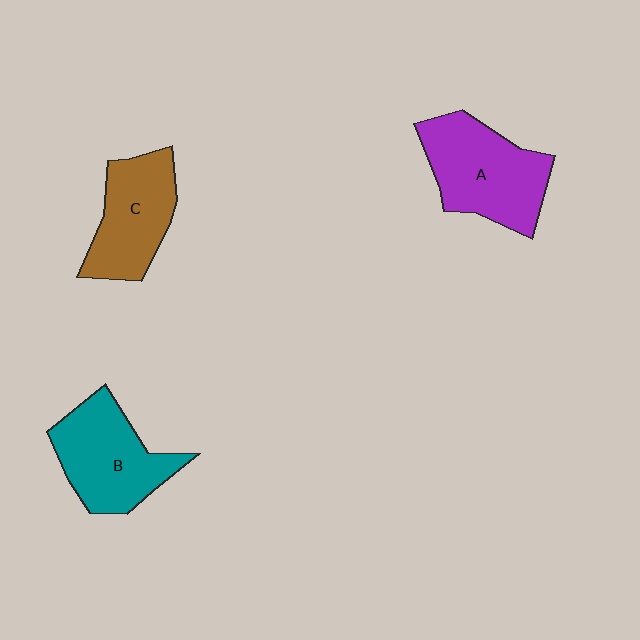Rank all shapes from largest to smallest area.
From largest to smallest: A (purple), B (teal), C (brown).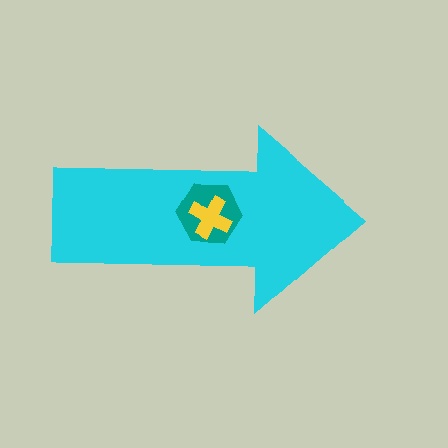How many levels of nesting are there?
3.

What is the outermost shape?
The cyan arrow.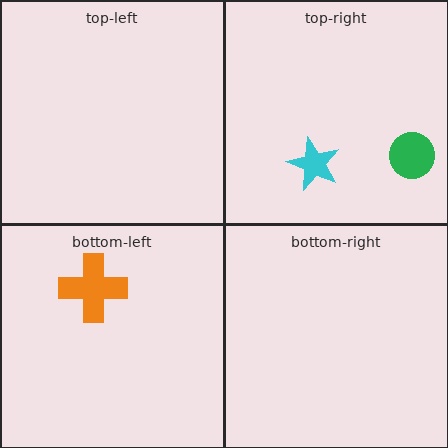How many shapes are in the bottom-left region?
1.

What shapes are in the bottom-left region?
The orange cross.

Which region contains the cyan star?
The top-right region.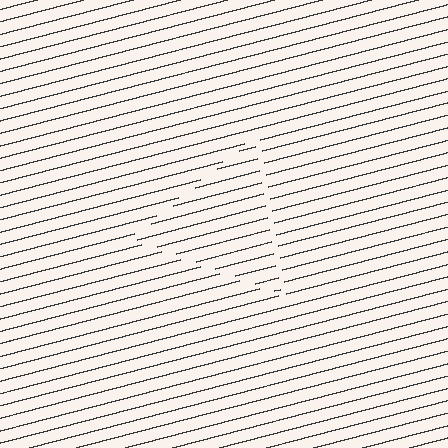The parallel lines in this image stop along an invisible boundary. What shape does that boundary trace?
An illusory triangle. The interior of the shape contains the same grating, shifted by half a period — the contour is defined by the phase discontinuity where line-ends from the inner and outer gratings abut.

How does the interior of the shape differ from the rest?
The interior of the shape contains the same grating, shifted by half a period — the contour is defined by the phase discontinuity where line-ends from the inner and outer gratings abut.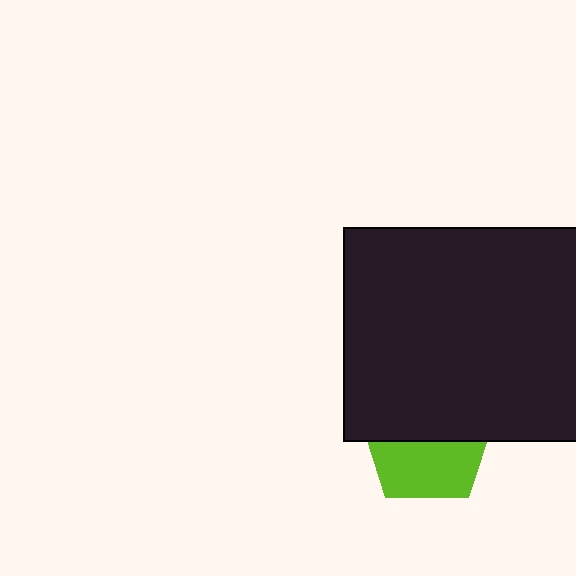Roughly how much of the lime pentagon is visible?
About half of it is visible (roughly 48%).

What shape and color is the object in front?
The object in front is a black rectangle.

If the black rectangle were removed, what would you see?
You would see the complete lime pentagon.